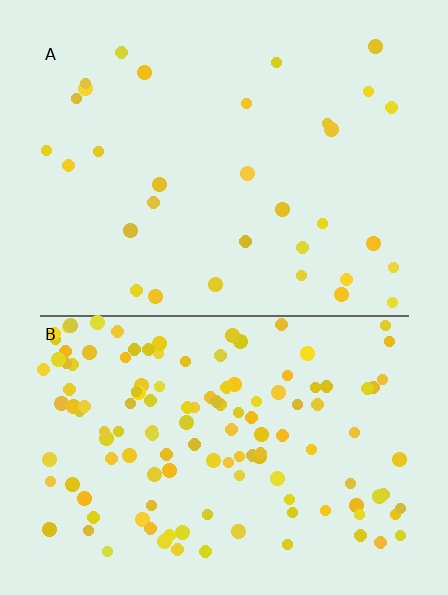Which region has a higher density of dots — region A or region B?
B (the bottom).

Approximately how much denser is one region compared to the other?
Approximately 4.1× — region B over region A.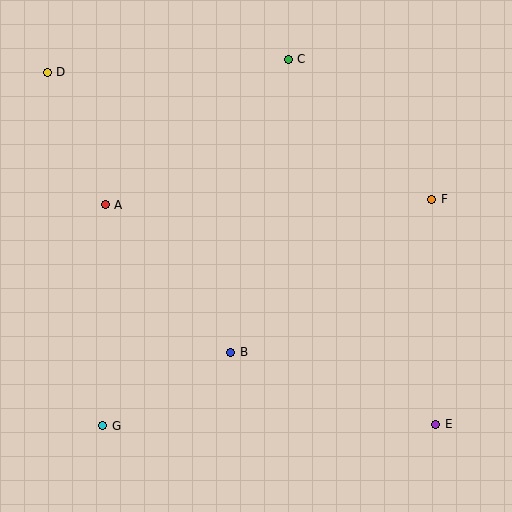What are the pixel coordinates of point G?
Point G is at (103, 426).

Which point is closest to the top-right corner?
Point F is closest to the top-right corner.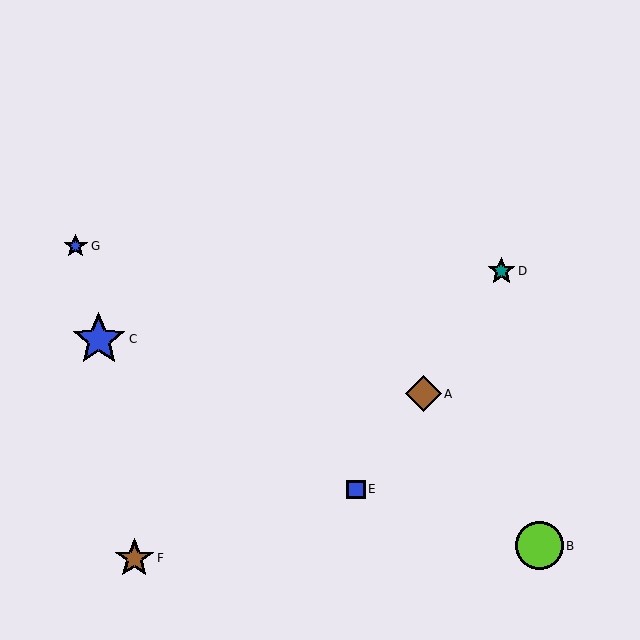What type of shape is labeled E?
Shape E is a blue square.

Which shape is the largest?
The blue star (labeled C) is the largest.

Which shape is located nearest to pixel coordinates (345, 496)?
The blue square (labeled E) at (356, 489) is nearest to that location.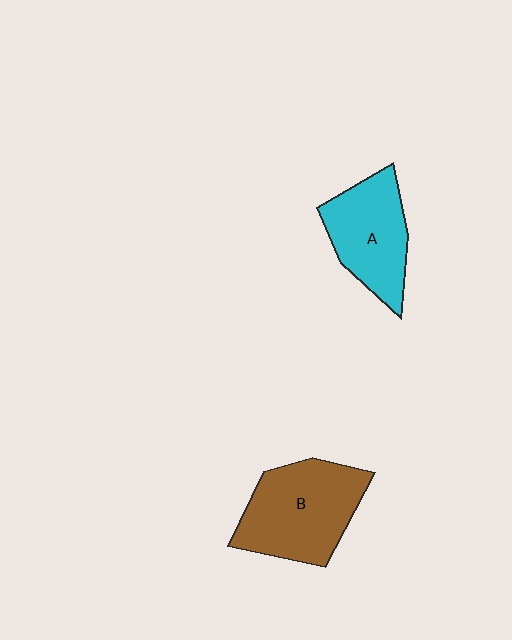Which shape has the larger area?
Shape B (brown).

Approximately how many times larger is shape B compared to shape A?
Approximately 1.3 times.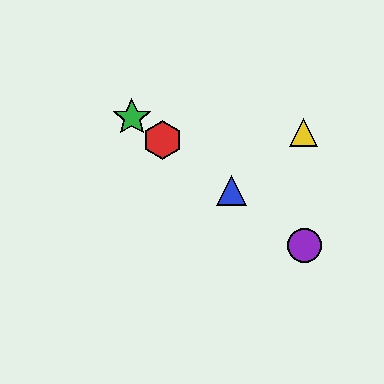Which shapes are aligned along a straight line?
The red hexagon, the blue triangle, the green star, the purple circle are aligned along a straight line.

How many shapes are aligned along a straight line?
4 shapes (the red hexagon, the blue triangle, the green star, the purple circle) are aligned along a straight line.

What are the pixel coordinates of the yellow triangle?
The yellow triangle is at (303, 132).